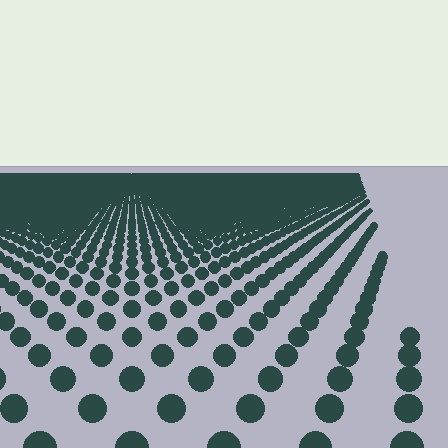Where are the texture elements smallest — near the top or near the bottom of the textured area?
Near the top.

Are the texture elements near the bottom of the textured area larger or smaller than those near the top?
Larger. Near the bottom, elements are closer to the viewer and appear at a bigger on-screen size.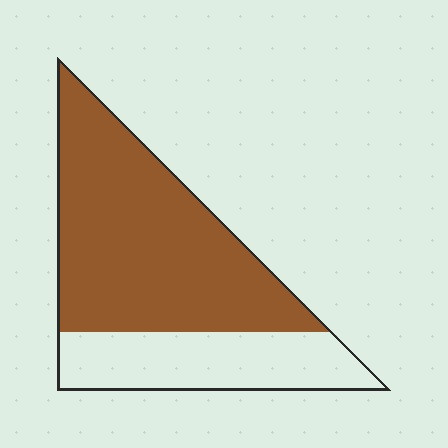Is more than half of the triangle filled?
Yes.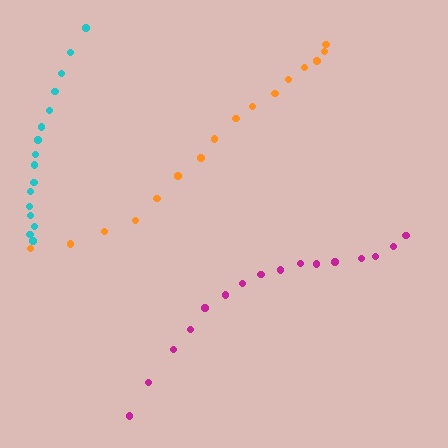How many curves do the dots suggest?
There are 3 distinct paths.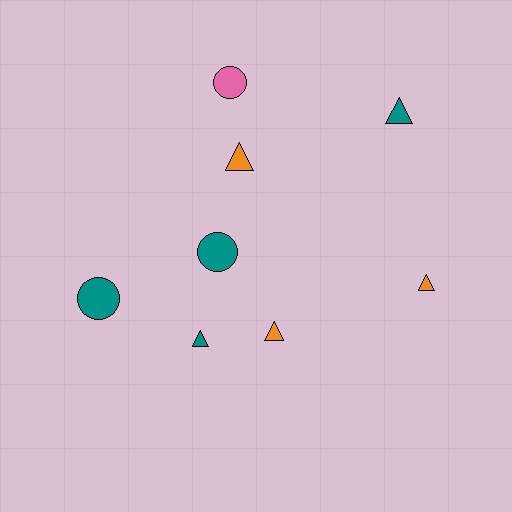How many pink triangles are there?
There are no pink triangles.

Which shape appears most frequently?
Triangle, with 5 objects.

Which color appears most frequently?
Teal, with 4 objects.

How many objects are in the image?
There are 8 objects.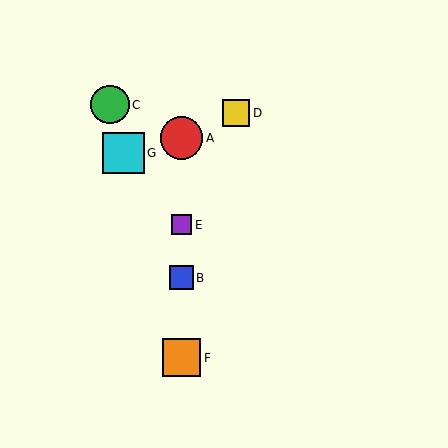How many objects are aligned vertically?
4 objects (A, B, E, F) are aligned vertically.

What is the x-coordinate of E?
Object E is at x≈181.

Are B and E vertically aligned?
Yes, both are at x≈181.